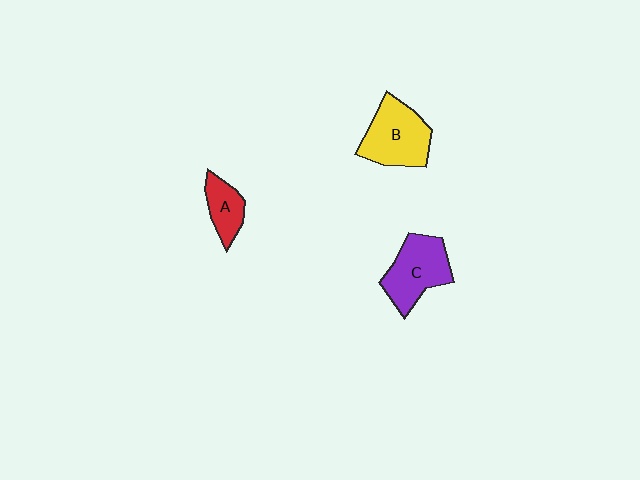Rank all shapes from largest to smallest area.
From largest to smallest: B (yellow), C (purple), A (red).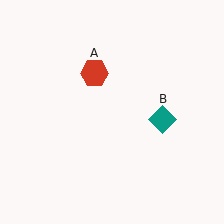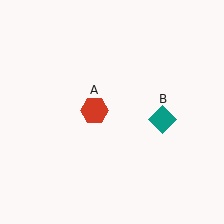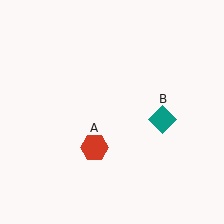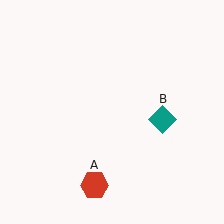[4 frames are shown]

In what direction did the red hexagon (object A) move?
The red hexagon (object A) moved down.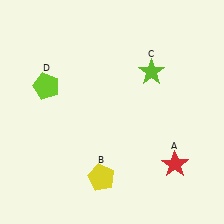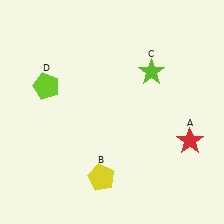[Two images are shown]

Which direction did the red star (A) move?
The red star (A) moved up.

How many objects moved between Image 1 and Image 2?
1 object moved between the two images.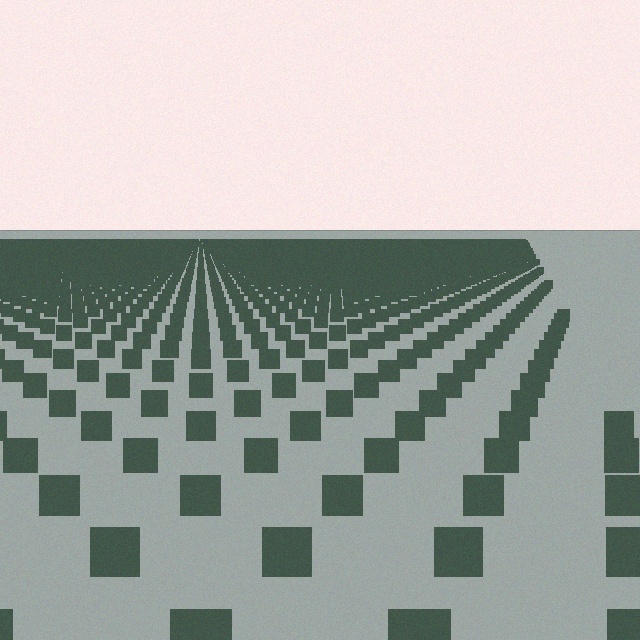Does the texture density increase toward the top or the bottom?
Density increases toward the top.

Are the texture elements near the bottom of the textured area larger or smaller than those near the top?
Larger. Near the bottom, elements are closer to the viewer and appear at a bigger on-screen size.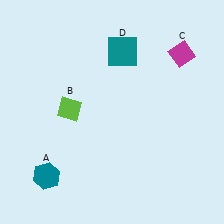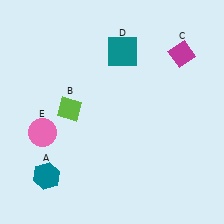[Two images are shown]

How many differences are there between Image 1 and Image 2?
There is 1 difference between the two images.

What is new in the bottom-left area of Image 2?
A pink circle (E) was added in the bottom-left area of Image 2.